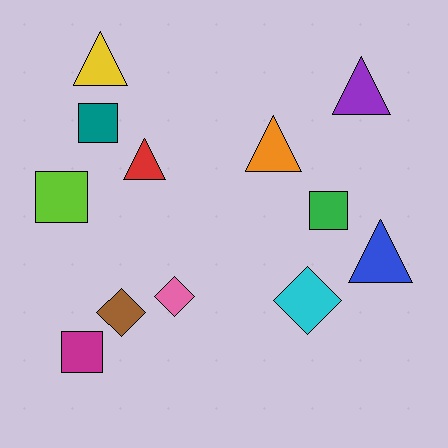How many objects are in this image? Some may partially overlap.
There are 12 objects.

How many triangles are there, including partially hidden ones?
There are 5 triangles.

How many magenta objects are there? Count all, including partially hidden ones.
There is 1 magenta object.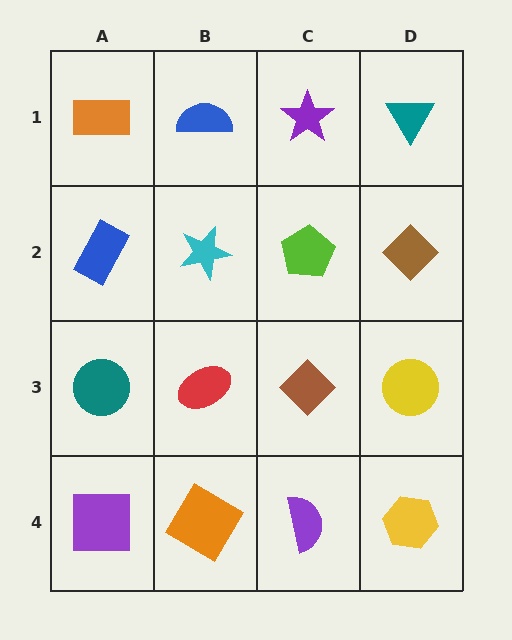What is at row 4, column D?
A yellow hexagon.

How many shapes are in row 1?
4 shapes.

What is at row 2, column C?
A lime pentagon.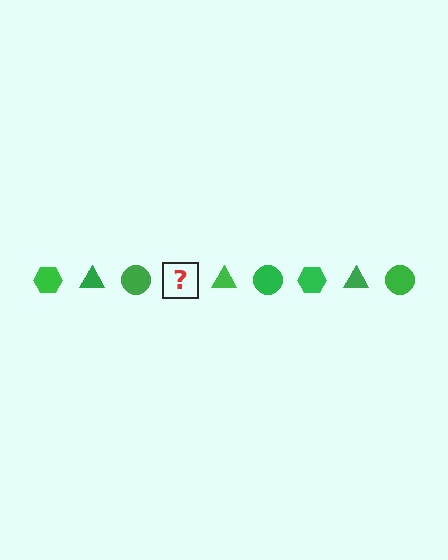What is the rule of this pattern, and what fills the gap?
The rule is that the pattern cycles through hexagon, triangle, circle shapes in green. The gap should be filled with a green hexagon.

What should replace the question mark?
The question mark should be replaced with a green hexagon.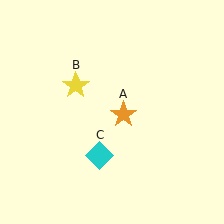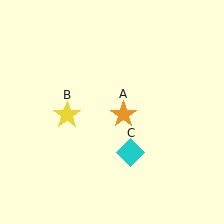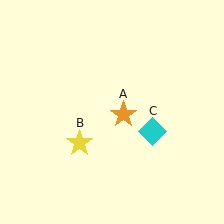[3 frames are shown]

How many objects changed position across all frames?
2 objects changed position: yellow star (object B), cyan diamond (object C).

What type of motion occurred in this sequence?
The yellow star (object B), cyan diamond (object C) rotated counterclockwise around the center of the scene.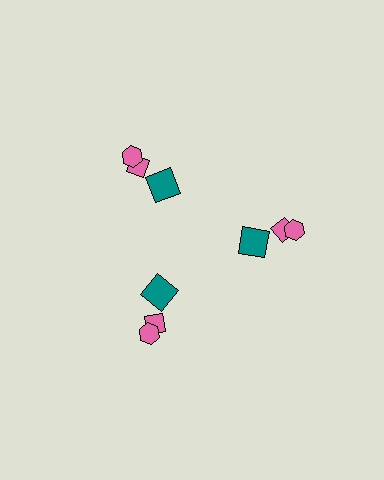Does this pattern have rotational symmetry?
Yes, this pattern has 3-fold rotational symmetry. It looks the same after rotating 120 degrees around the center.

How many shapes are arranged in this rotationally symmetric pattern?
There are 9 shapes, arranged in 3 groups of 3.